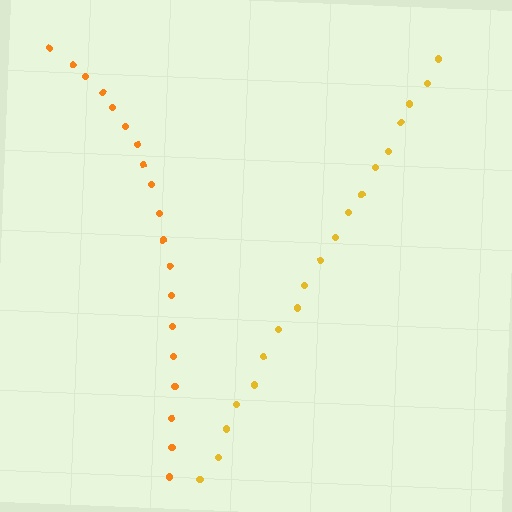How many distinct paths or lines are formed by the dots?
There are 2 distinct paths.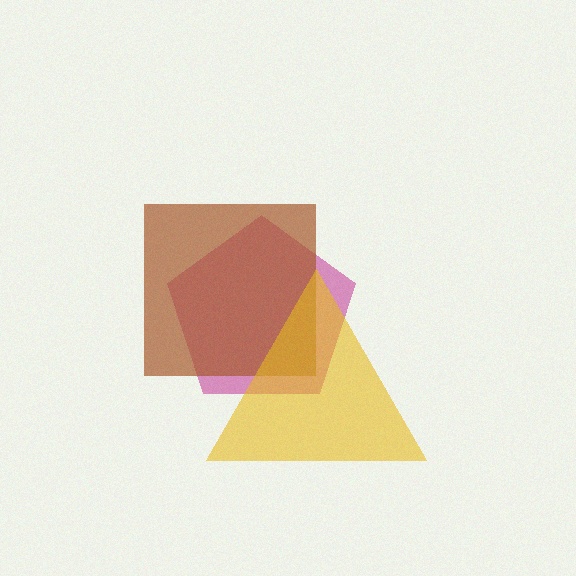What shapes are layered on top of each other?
The layered shapes are: a magenta pentagon, a brown square, a yellow triangle.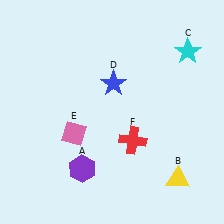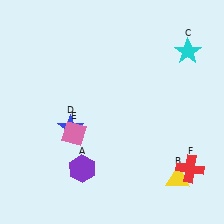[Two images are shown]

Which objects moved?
The objects that moved are: the blue star (D), the red cross (F).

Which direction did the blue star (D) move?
The blue star (D) moved down.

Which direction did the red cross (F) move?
The red cross (F) moved right.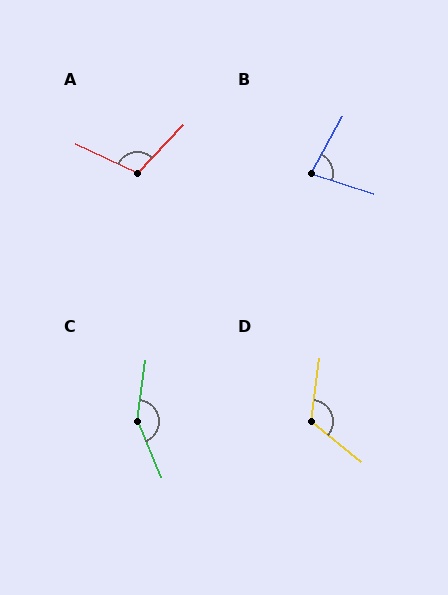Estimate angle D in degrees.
Approximately 121 degrees.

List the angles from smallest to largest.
B (79°), A (108°), D (121°), C (150°).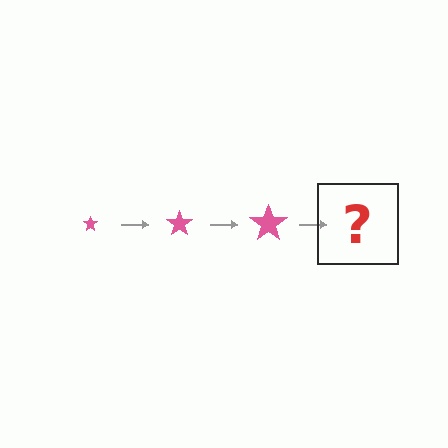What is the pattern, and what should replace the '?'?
The pattern is that the star gets progressively larger each step. The '?' should be a pink star, larger than the previous one.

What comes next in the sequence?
The next element should be a pink star, larger than the previous one.